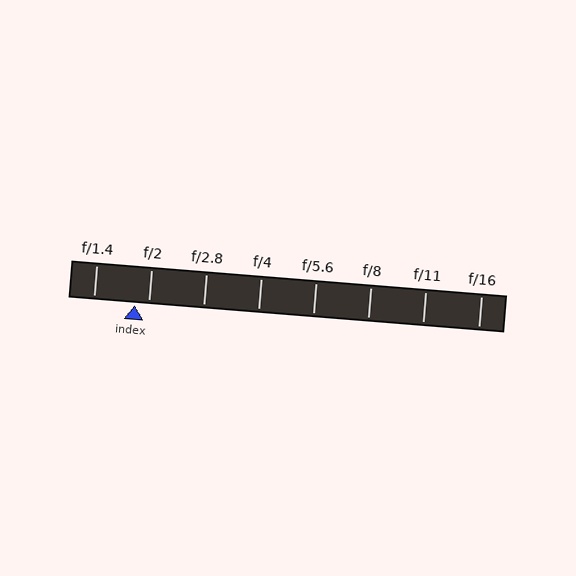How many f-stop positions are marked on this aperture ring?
There are 8 f-stop positions marked.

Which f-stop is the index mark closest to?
The index mark is closest to f/2.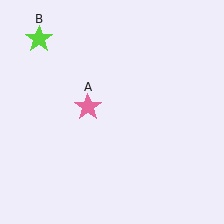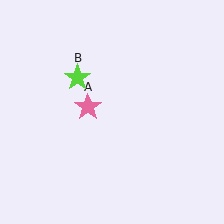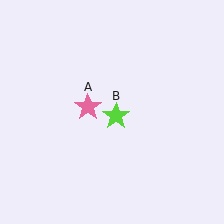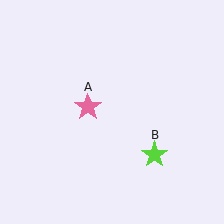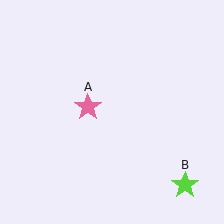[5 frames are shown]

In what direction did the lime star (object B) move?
The lime star (object B) moved down and to the right.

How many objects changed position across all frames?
1 object changed position: lime star (object B).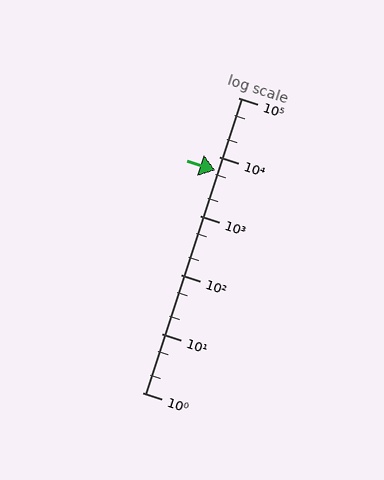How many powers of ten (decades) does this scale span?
The scale spans 5 decades, from 1 to 100000.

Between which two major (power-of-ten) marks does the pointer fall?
The pointer is between 1000 and 10000.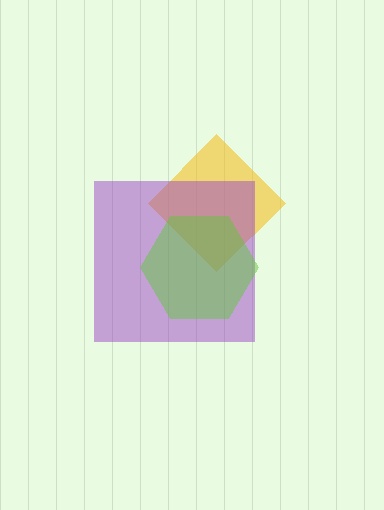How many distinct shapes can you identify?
There are 3 distinct shapes: a yellow diamond, a purple square, a lime hexagon.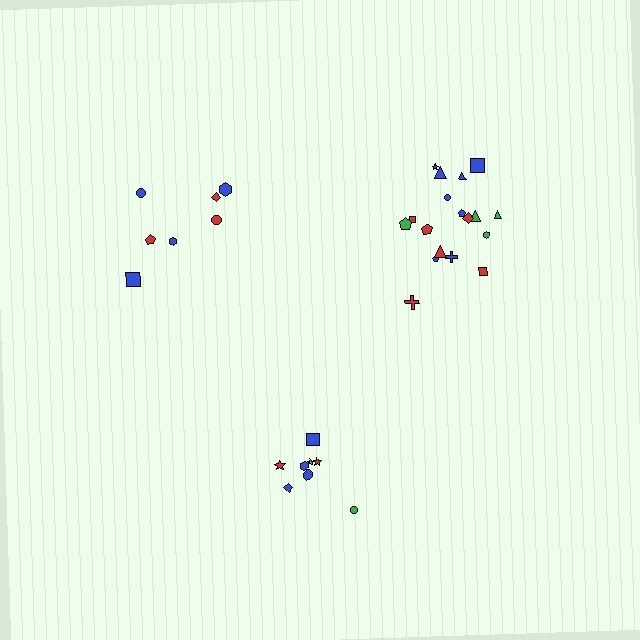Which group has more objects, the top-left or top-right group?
The top-right group.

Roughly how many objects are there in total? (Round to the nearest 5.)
Roughly 35 objects in total.